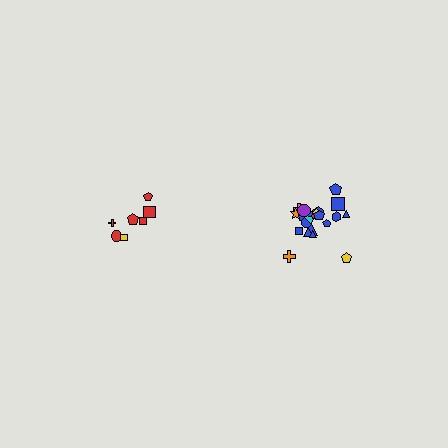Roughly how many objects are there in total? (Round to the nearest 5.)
Roughly 30 objects in total.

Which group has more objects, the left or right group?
The right group.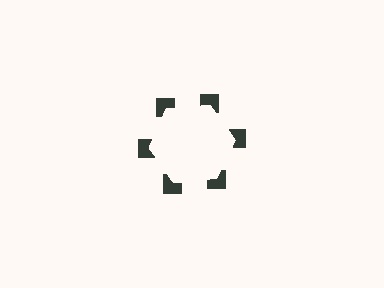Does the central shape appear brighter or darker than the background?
It typically appears slightly brighter than the background, even though no actual brightness change is drawn.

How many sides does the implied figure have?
6 sides.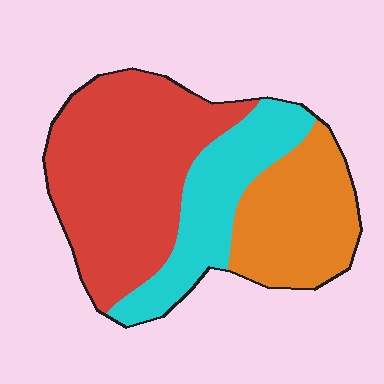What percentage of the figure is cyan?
Cyan takes up about one quarter (1/4) of the figure.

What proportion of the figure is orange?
Orange covers 27% of the figure.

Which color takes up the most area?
Red, at roughly 50%.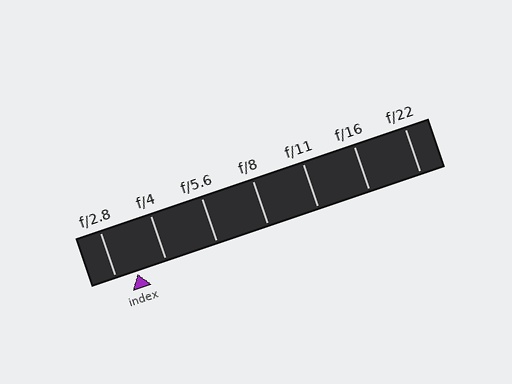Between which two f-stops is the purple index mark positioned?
The index mark is between f/2.8 and f/4.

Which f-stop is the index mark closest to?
The index mark is closest to f/2.8.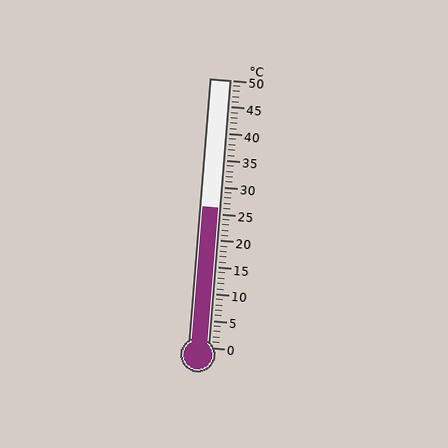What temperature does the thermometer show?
The thermometer shows approximately 26°C.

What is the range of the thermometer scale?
The thermometer scale ranges from 0°C to 50°C.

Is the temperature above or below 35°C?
The temperature is below 35°C.